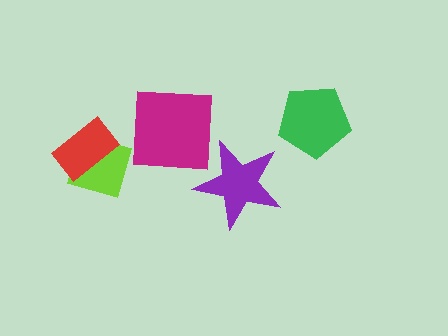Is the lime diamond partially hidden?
Yes, it is partially covered by another shape.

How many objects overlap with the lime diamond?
1 object overlaps with the lime diamond.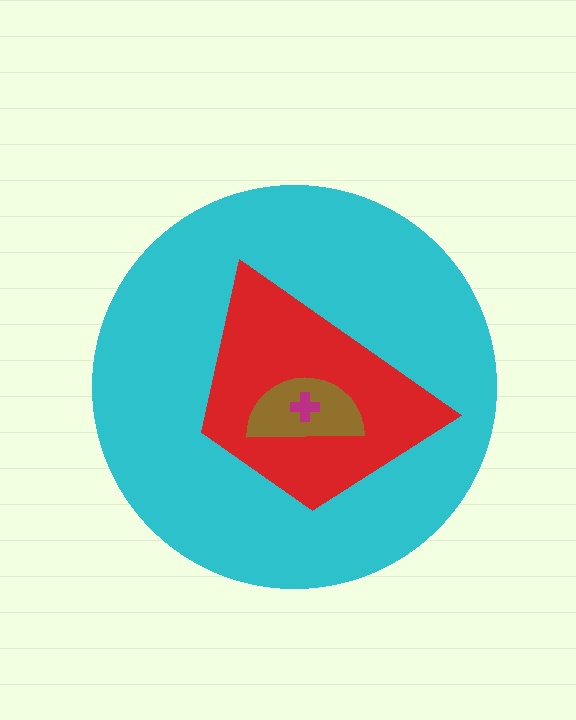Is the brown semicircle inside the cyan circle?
Yes.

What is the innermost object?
The magenta cross.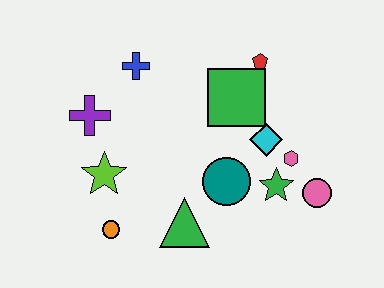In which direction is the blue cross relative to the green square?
The blue cross is to the left of the green square.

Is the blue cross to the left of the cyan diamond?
Yes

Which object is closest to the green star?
The pink hexagon is closest to the green star.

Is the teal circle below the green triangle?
No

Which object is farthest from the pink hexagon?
The purple cross is farthest from the pink hexagon.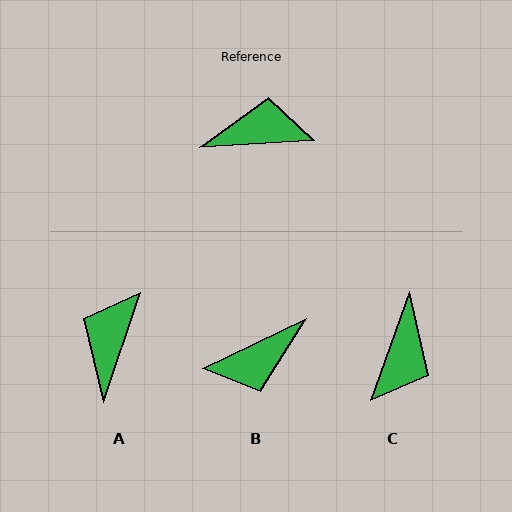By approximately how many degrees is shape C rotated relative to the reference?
Approximately 114 degrees clockwise.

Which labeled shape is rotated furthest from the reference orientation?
B, about 158 degrees away.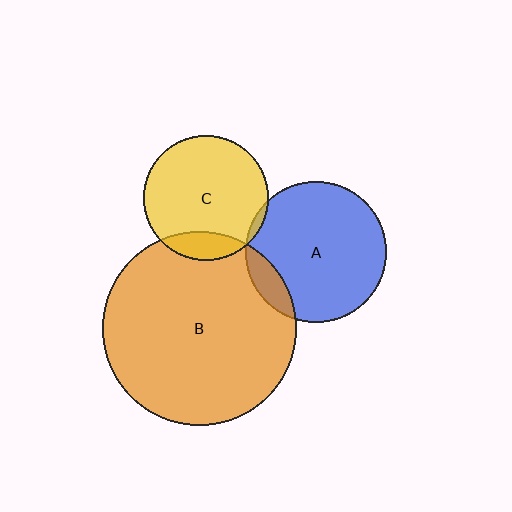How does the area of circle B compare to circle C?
Approximately 2.4 times.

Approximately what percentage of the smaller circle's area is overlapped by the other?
Approximately 10%.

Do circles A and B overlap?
Yes.